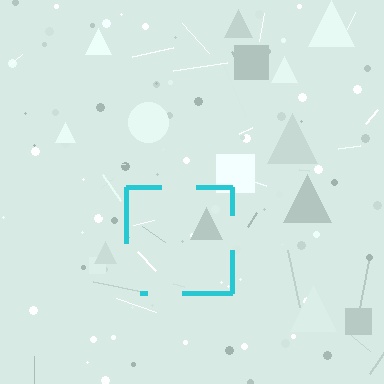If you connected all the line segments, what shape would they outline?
They would outline a square.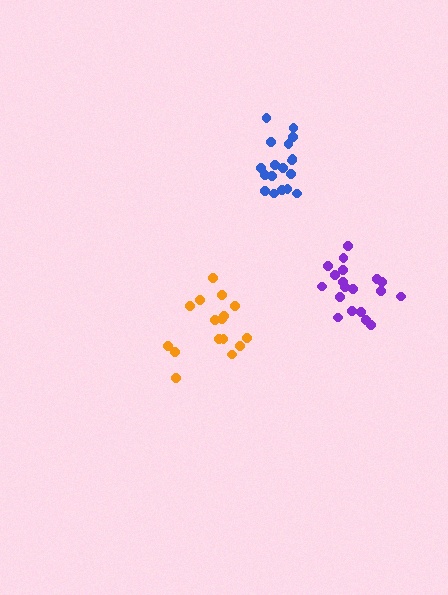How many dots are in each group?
Group 1: 16 dots, Group 2: 18 dots, Group 3: 19 dots (53 total).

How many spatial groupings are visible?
There are 3 spatial groupings.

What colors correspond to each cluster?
The clusters are colored: orange, blue, purple.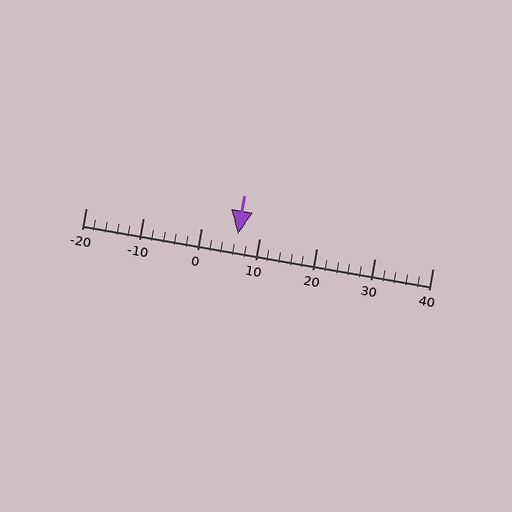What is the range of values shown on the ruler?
The ruler shows values from -20 to 40.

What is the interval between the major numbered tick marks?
The major tick marks are spaced 10 units apart.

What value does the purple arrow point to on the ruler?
The purple arrow points to approximately 6.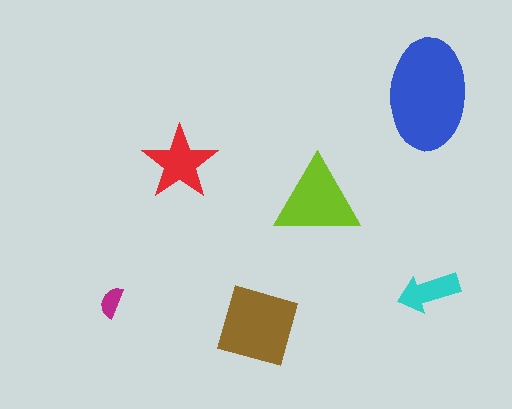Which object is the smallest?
The magenta semicircle.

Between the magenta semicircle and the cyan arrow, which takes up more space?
The cyan arrow.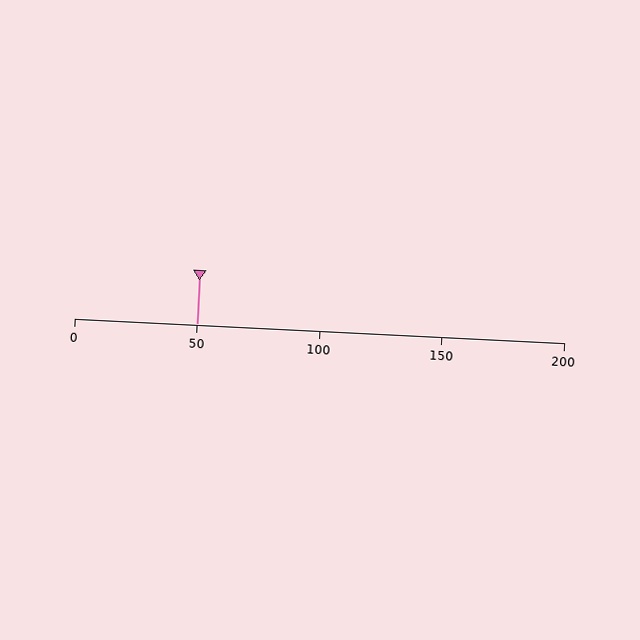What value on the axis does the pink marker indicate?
The marker indicates approximately 50.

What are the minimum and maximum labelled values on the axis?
The axis runs from 0 to 200.